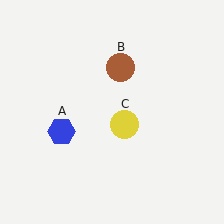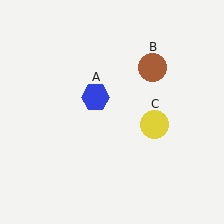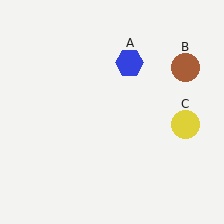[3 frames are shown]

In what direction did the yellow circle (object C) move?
The yellow circle (object C) moved right.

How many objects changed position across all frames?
3 objects changed position: blue hexagon (object A), brown circle (object B), yellow circle (object C).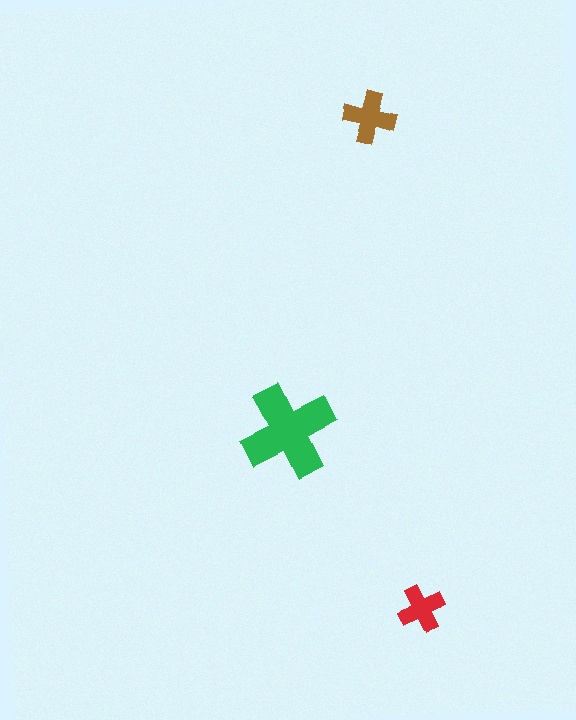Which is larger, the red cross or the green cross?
The green one.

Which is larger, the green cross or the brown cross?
The green one.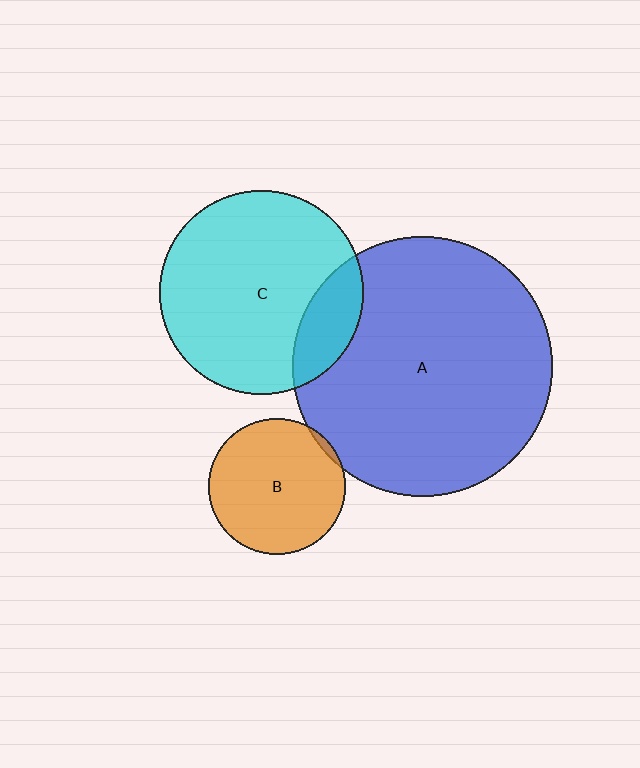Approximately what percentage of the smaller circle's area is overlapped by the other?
Approximately 5%.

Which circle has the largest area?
Circle A (blue).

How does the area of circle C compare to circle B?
Approximately 2.2 times.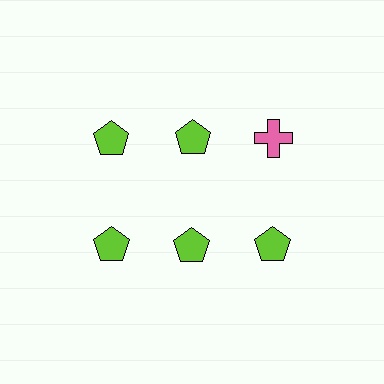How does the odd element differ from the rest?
It differs in both color (pink instead of lime) and shape (cross instead of pentagon).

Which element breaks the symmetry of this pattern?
The pink cross in the top row, center column breaks the symmetry. All other shapes are lime pentagons.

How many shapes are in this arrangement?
There are 6 shapes arranged in a grid pattern.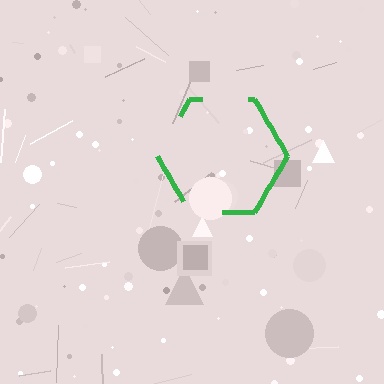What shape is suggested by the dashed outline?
The dashed outline suggests a hexagon.